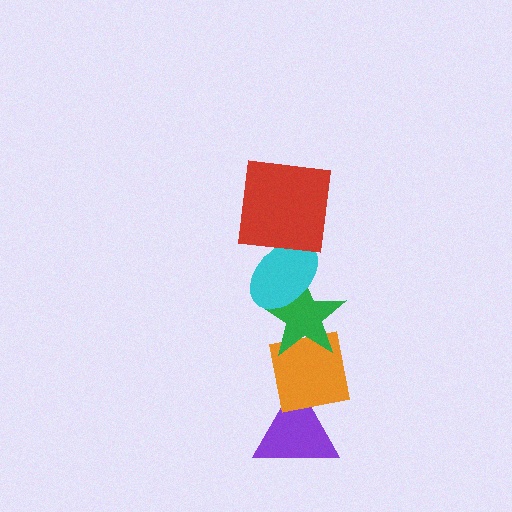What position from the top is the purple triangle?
The purple triangle is 5th from the top.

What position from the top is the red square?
The red square is 1st from the top.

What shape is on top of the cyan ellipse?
The red square is on top of the cyan ellipse.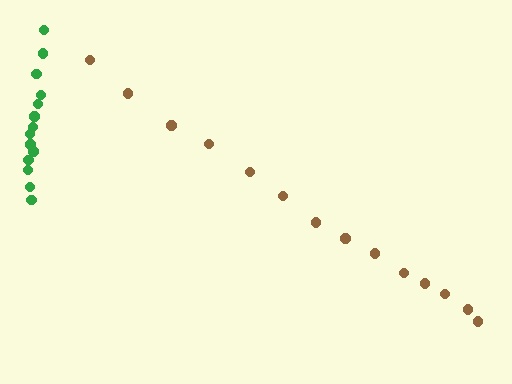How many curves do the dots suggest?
There are 2 distinct paths.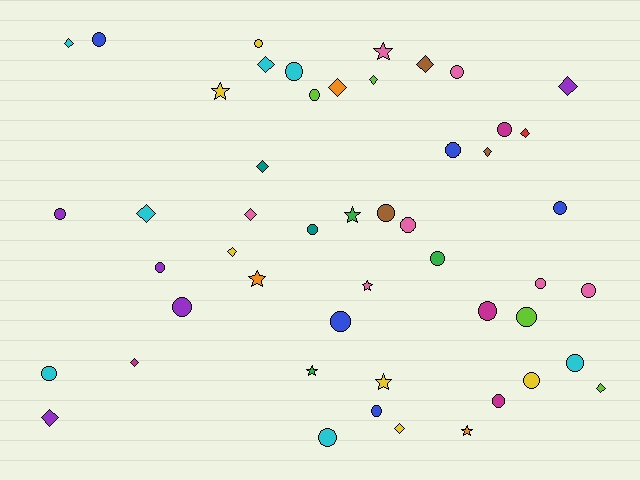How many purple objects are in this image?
There are 5 purple objects.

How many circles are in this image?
There are 26 circles.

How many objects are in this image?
There are 50 objects.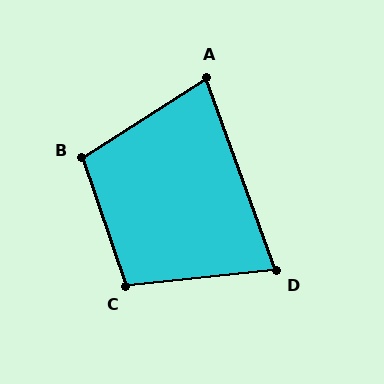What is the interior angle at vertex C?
Approximately 103 degrees (obtuse).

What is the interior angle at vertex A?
Approximately 77 degrees (acute).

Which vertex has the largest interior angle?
B, at approximately 104 degrees.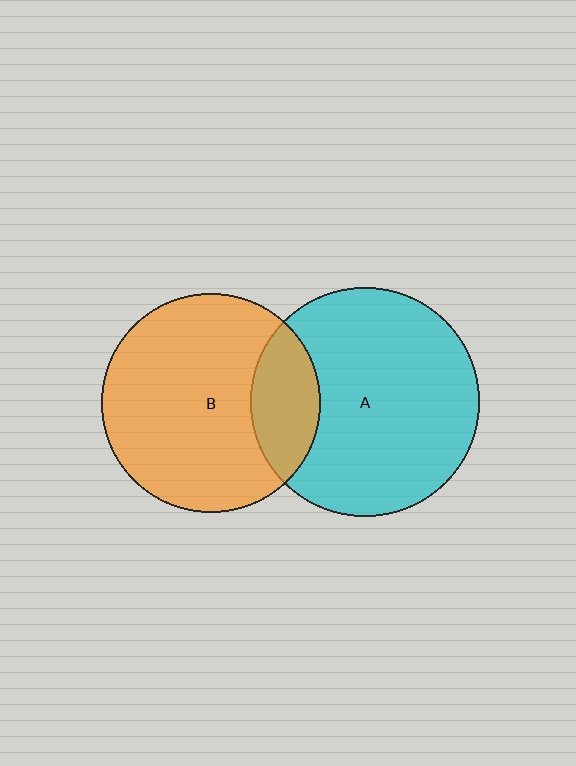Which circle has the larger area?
Circle A (cyan).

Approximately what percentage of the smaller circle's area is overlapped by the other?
Approximately 20%.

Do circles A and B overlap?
Yes.